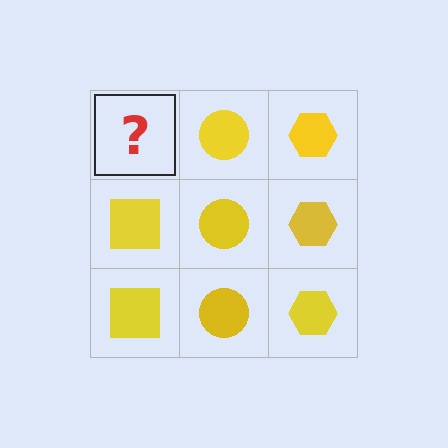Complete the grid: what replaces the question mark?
The question mark should be replaced with a yellow square.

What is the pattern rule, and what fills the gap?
The rule is that each column has a consistent shape. The gap should be filled with a yellow square.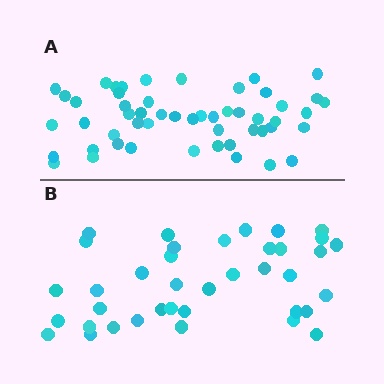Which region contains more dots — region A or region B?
Region A (the top region) has more dots.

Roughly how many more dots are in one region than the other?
Region A has approximately 15 more dots than region B.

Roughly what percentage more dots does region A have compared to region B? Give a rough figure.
About 35% more.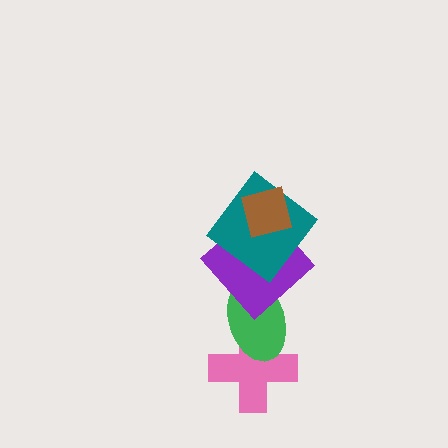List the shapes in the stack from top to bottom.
From top to bottom: the brown square, the teal diamond, the purple diamond, the green ellipse, the pink cross.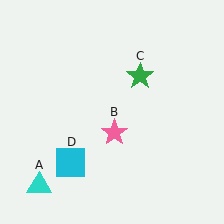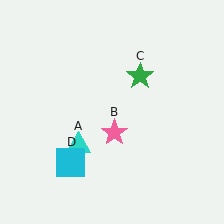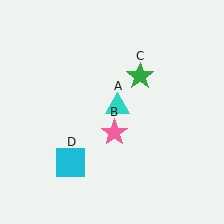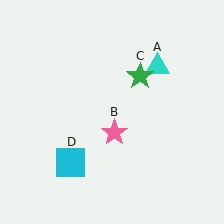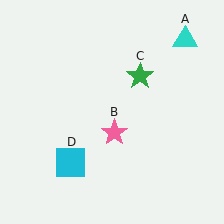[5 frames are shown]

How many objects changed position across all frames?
1 object changed position: cyan triangle (object A).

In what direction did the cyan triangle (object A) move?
The cyan triangle (object A) moved up and to the right.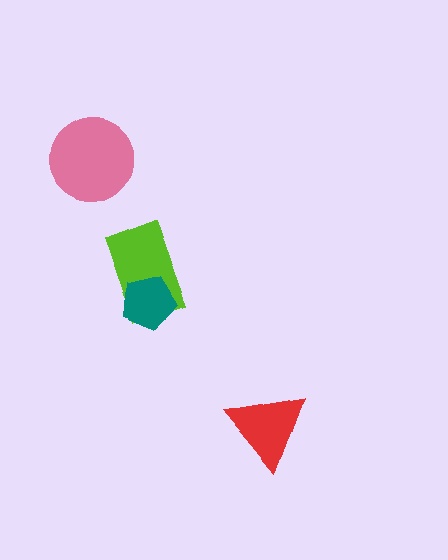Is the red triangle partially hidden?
No, no other shape covers it.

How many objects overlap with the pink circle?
0 objects overlap with the pink circle.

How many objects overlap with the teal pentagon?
1 object overlaps with the teal pentagon.